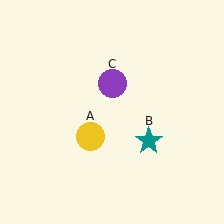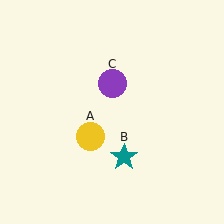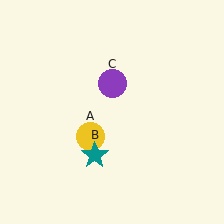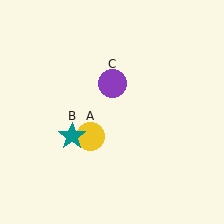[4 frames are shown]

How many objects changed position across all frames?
1 object changed position: teal star (object B).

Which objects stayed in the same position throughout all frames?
Yellow circle (object A) and purple circle (object C) remained stationary.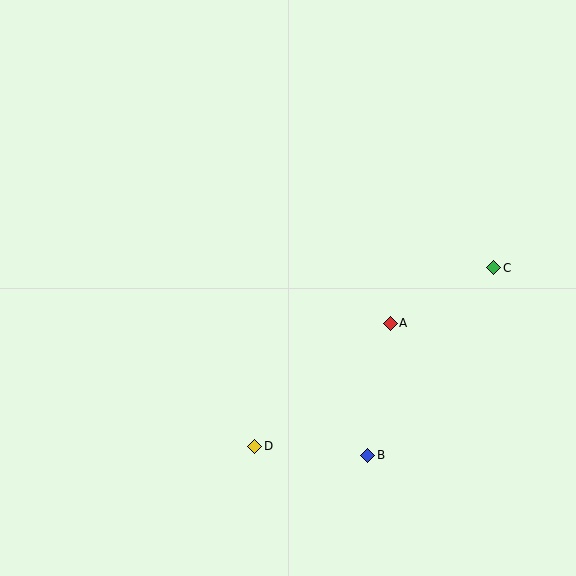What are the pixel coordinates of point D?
Point D is at (255, 446).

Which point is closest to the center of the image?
Point A at (390, 323) is closest to the center.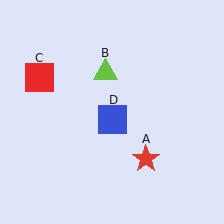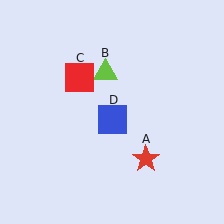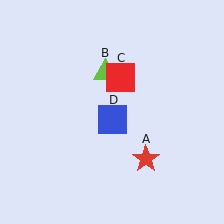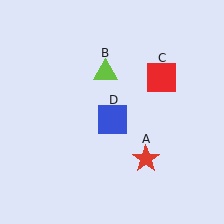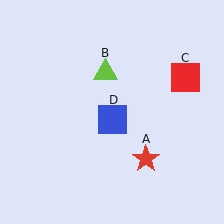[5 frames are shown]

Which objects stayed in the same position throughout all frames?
Red star (object A) and lime triangle (object B) and blue square (object D) remained stationary.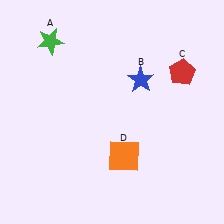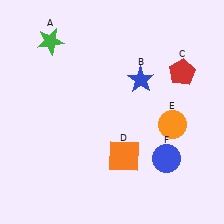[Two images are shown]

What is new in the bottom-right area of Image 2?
A blue circle (F) was added in the bottom-right area of Image 2.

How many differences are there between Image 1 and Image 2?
There are 2 differences between the two images.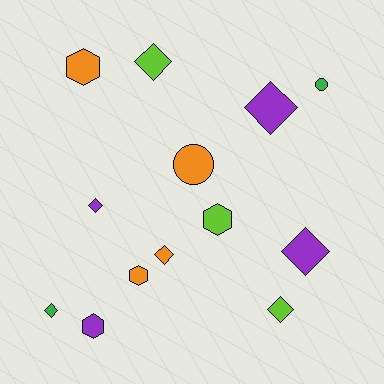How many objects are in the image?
There are 13 objects.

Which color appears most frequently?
Purple, with 4 objects.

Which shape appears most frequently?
Diamond, with 7 objects.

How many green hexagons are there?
There are no green hexagons.